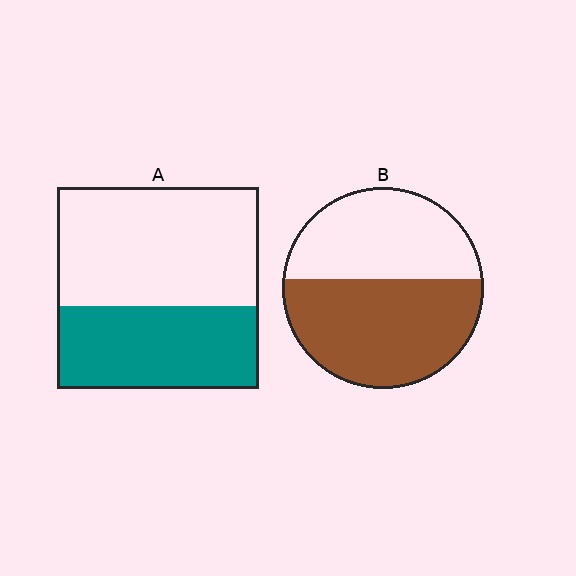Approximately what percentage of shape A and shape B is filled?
A is approximately 40% and B is approximately 55%.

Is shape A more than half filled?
No.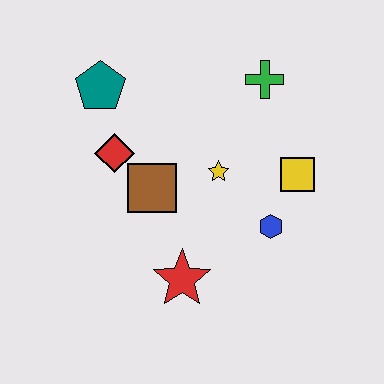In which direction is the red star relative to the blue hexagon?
The red star is to the left of the blue hexagon.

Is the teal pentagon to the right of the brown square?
No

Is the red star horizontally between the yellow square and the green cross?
No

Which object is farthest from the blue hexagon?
The teal pentagon is farthest from the blue hexagon.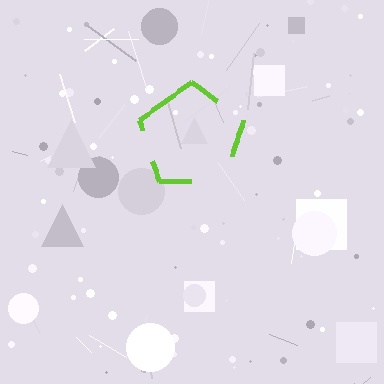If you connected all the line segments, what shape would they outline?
They would outline a pentagon.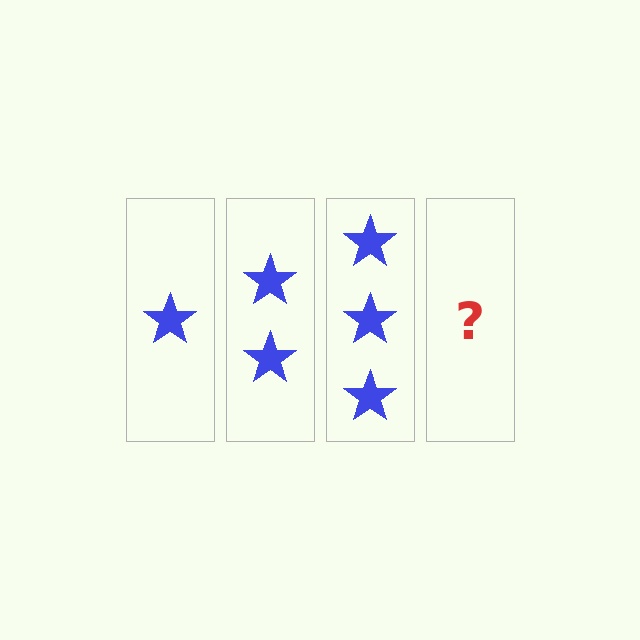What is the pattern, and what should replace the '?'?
The pattern is that each step adds one more star. The '?' should be 4 stars.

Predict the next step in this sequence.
The next step is 4 stars.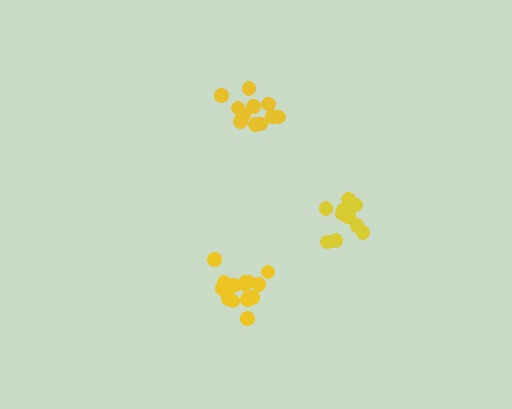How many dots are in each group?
Group 1: 14 dots, Group 2: 11 dots, Group 3: 11 dots (36 total).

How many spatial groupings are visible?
There are 3 spatial groupings.